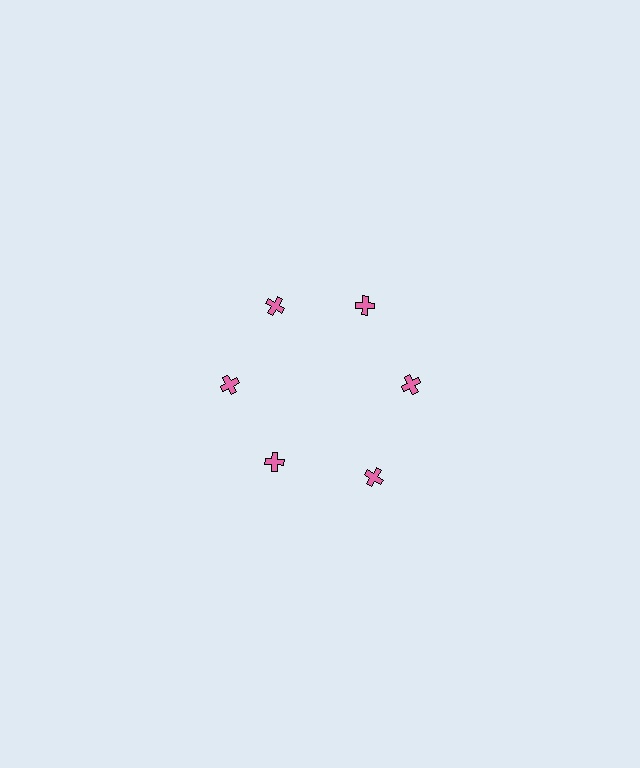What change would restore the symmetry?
The symmetry would be restored by moving it inward, back onto the ring so that all 6 crosses sit at equal angles and equal distance from the center.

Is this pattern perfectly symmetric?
No. The 6 pink crosses are arranged in a ring, but one element near the 5 o'clock position is pushed outward from the center, breaking the 6-fold rotational symmetry.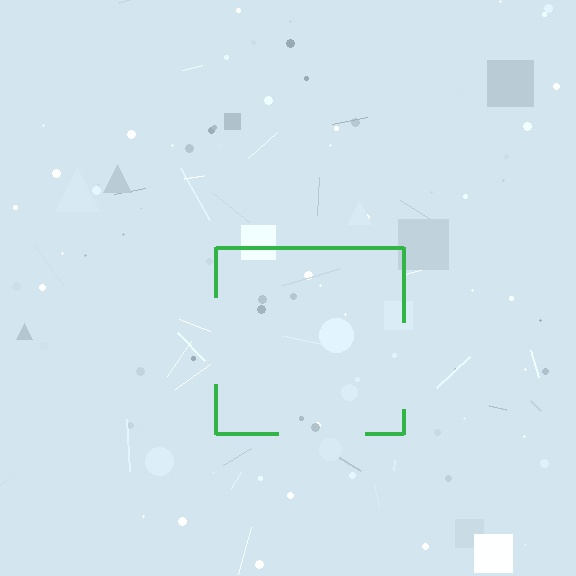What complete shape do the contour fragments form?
The contour fragments form a square.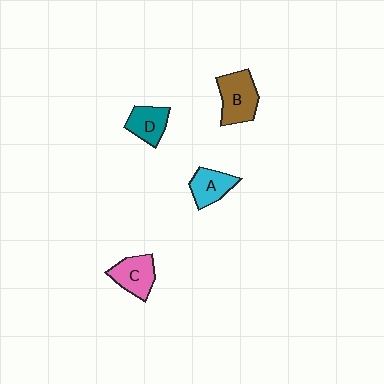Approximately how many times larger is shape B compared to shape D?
Approximately 1.4 times.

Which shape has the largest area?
Shape B (brown).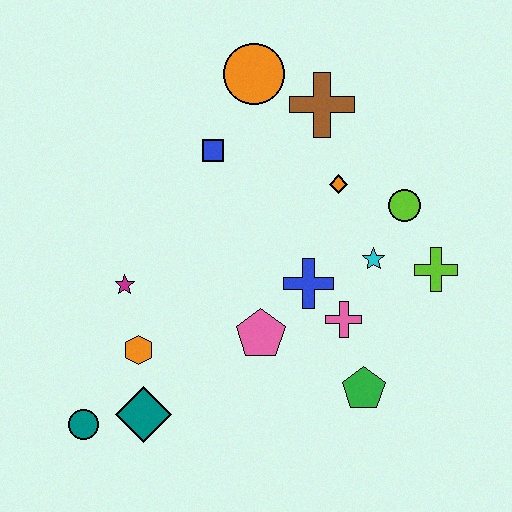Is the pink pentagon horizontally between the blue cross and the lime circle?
No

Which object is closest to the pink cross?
The blue cross is closest to the pink cross.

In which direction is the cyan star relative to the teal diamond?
The cyan star is to the right of the teal diamond.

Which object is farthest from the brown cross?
The teal circle is farthest from the brown cross.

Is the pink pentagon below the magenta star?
Yes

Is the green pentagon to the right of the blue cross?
Yes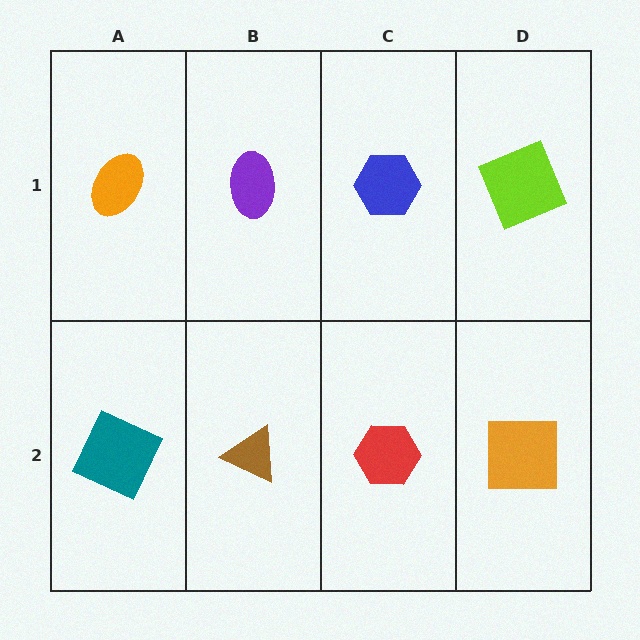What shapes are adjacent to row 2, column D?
A lime square (row 1, column D), a red hexagon (row 2, column C).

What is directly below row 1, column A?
A teal square.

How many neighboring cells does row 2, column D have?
2.